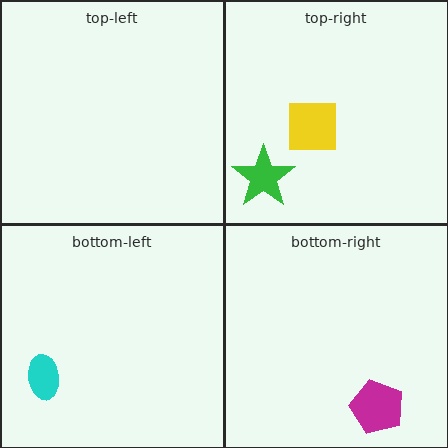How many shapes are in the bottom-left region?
1.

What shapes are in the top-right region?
The yellow square, the green star.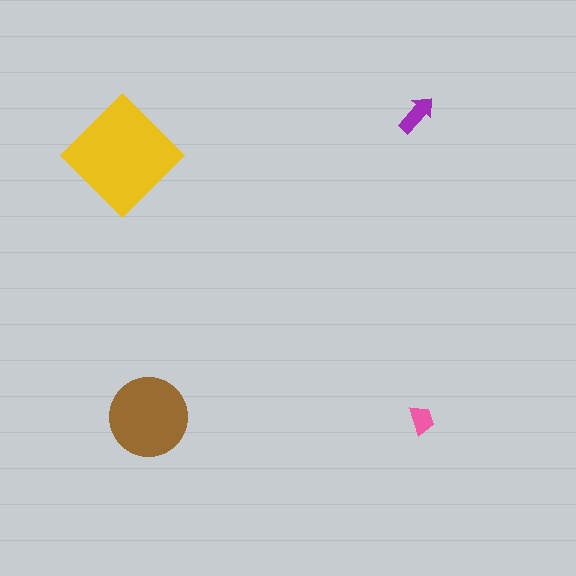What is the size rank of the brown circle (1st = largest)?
2nd.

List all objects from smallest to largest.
The pink trapezoid, the purple arrow, the brown circle, the yellow diamond.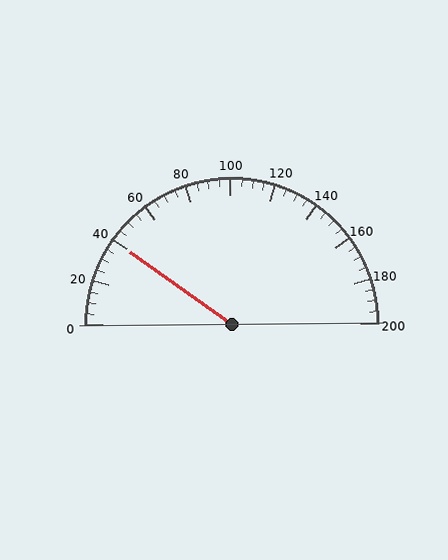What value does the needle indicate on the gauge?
The needle indicates approximately 40.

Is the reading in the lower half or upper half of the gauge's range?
The reading is in the lower half of the range (0 to 200).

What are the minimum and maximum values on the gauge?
The gauge ranges from 0 to 200.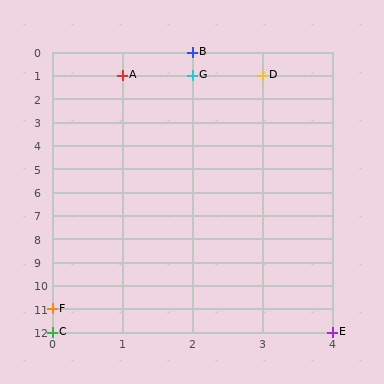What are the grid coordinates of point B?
Point B is at grid coordinates (2, 0).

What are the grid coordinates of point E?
Point E is at grid coordinates (4, 12).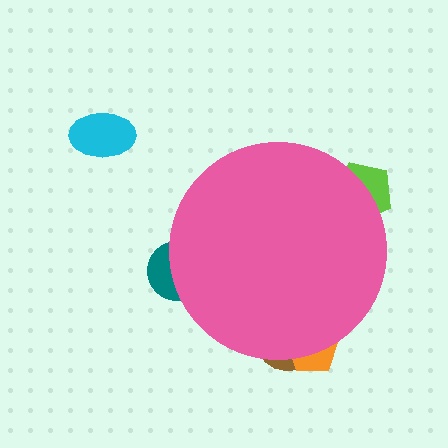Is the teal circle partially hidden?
Yes, the teal circle is partially hidden behind the pink circle.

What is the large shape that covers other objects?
A pink circle.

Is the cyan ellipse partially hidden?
No, the cyan ellipse is fully visible.